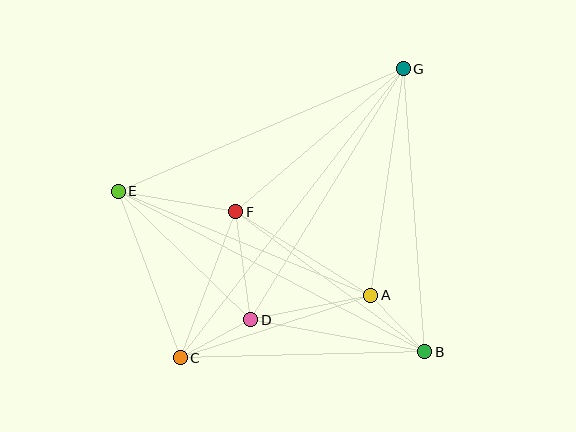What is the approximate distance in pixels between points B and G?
The distance between B and G is approximately 284 pixels.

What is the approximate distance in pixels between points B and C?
The distance between B and C is approximately 245 pixels.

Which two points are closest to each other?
Points A and B are closest to each other.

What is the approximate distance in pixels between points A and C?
The distance between A and C is approximately 201 pixels.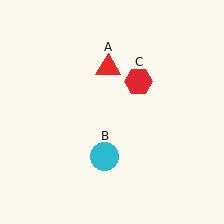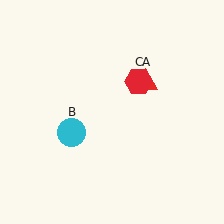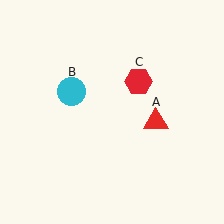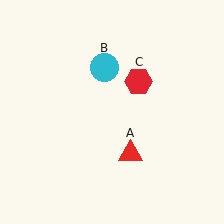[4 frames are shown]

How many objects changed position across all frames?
2 objects changed position: red triangle (object A), cyan circle (object B).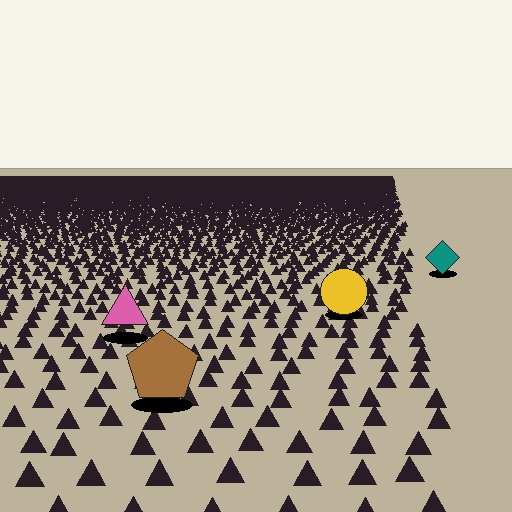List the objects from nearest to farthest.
From nearest to farthest: the brown pentagon, the pink triangle, the yellow circle, the teal diamond.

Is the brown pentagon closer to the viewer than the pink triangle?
Yes. The brown pentagon is closer — you can tell from the texture gradient: the ground texture is coarser near it.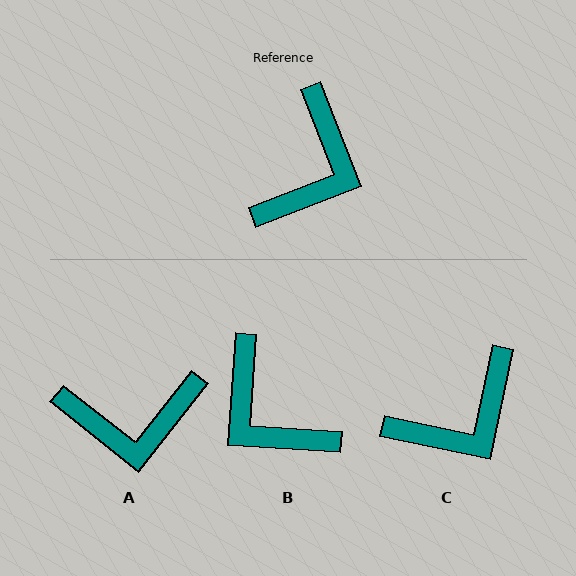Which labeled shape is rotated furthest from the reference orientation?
B, about 115 degrees away.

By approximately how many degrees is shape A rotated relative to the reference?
Approximately 60 degrees clockwise.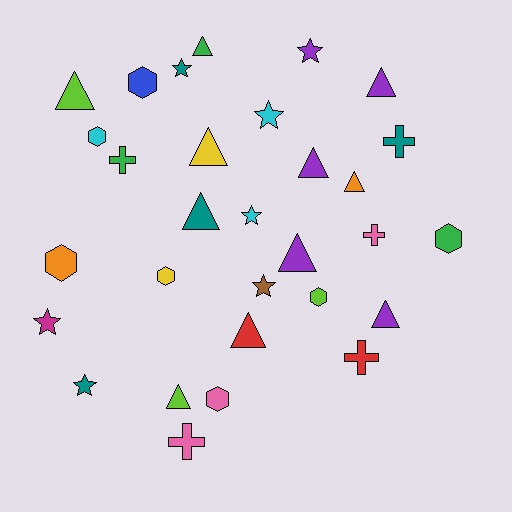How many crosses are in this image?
There are 5 crosses.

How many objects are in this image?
There are 30 objects.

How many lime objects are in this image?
There are 3 lime objects.